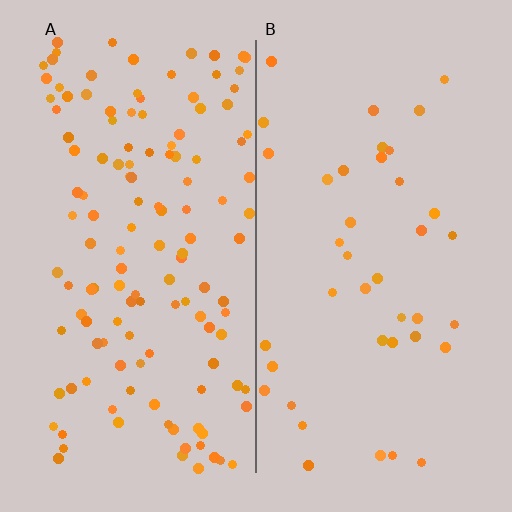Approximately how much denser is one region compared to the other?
Approximately 3.3× — region A over region B.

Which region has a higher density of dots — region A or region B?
A (the left).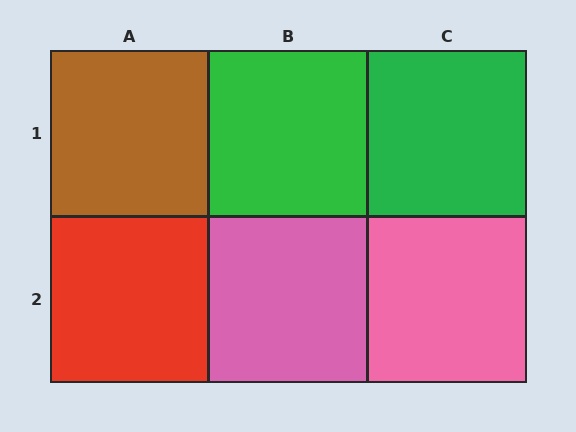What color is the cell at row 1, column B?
Green.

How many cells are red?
1 cell is red.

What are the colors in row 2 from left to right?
Red, pink, pink.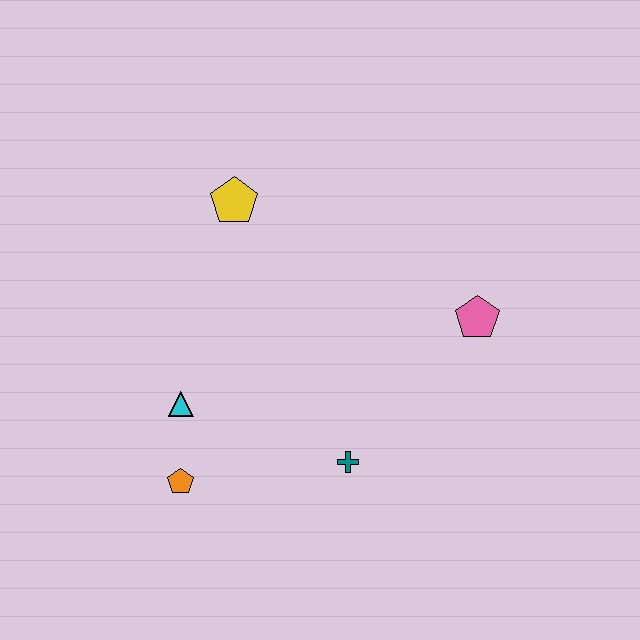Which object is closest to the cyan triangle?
The orange pentagon is closest to the cyan triangle.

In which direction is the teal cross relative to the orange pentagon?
The teal cross is to the right of the orange pentagon.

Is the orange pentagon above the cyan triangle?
No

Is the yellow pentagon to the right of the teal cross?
No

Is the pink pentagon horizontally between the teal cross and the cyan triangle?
No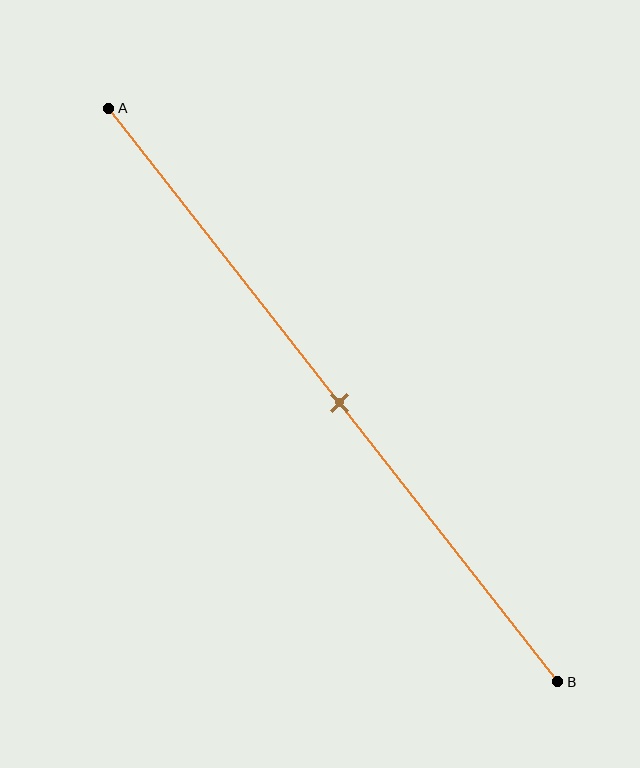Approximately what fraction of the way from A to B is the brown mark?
The brown mark is approximately 50% of the way from A to B.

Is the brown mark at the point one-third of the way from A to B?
No, the mark is at about 50% from A, not at the 33% one-third point.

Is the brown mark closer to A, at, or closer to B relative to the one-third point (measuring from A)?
The brown mark is closer to point B than the one-third point of segment AB.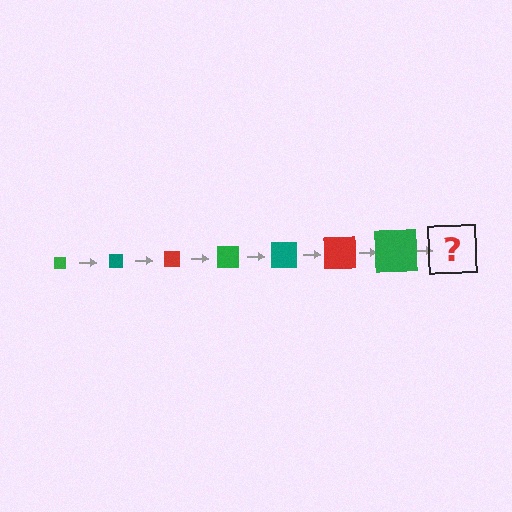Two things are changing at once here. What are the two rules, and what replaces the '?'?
The two rules are that the square grows larger each step and the color cycles through green, teal, and red. The '?' should be a teal square, larger than the previous one.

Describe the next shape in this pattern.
It should be a teal square, larger than the previous one.